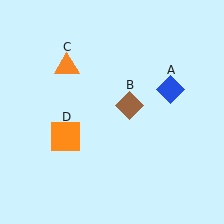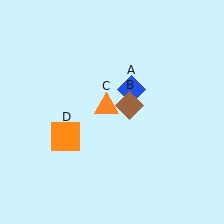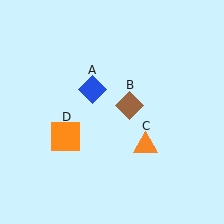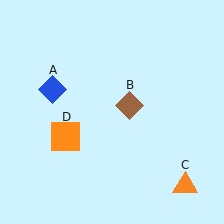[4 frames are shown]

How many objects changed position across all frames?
2 objects changed position: blue diamond (object A), orange triangle (object C).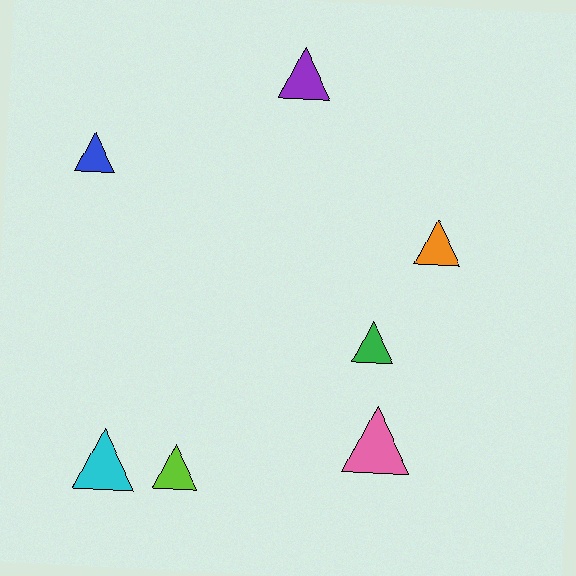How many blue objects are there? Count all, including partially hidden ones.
There is 1 blue object.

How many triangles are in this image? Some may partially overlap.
There are 7 triangles.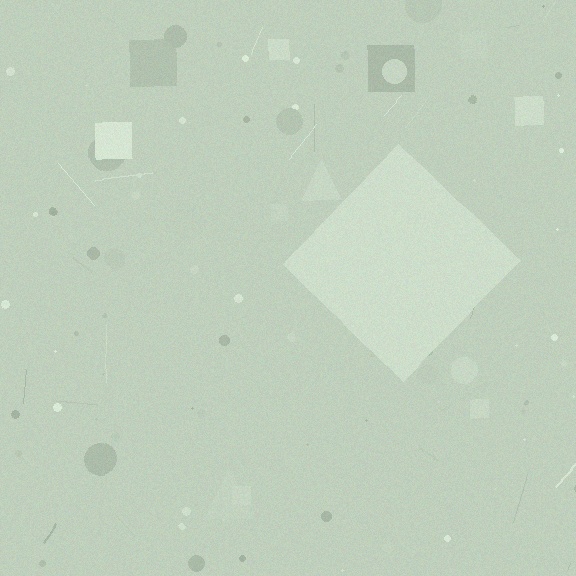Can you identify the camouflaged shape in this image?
The camouflaged shape is a diamond.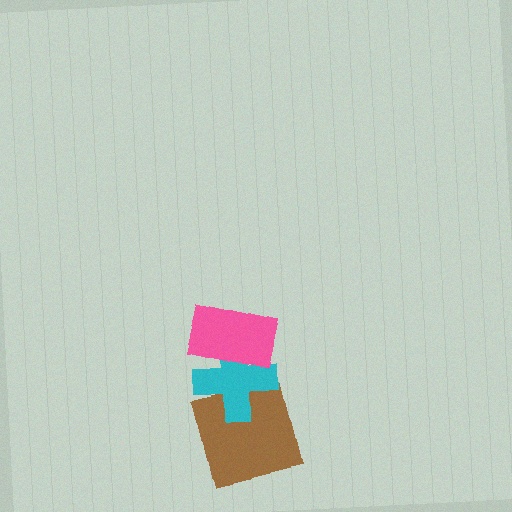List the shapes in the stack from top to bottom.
From top to bottom: the pink rectangle, the cyan cross, the brown square.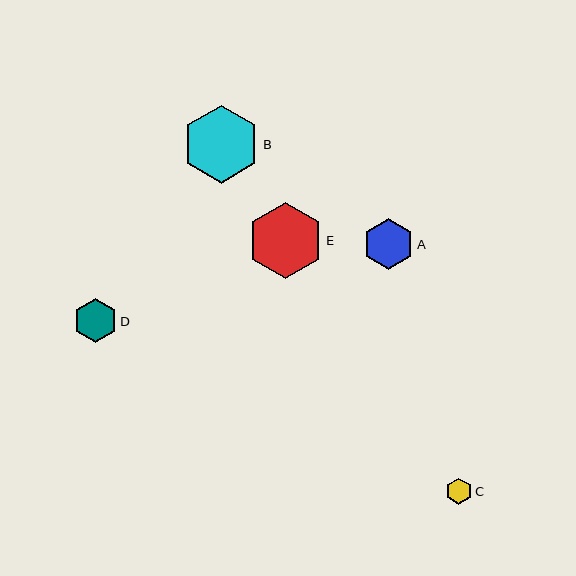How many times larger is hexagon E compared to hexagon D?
Hexagon E is approximately 1.7 times the size of hexagon D.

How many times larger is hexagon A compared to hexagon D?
Hexagon A is approximately 1.2 times the size of hexagon D.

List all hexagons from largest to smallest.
From largest to smallest: B, E, A, D, C.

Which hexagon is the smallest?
Hexagon C is the smallest with a size of approximately 26 pixels.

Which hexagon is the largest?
Hexagon B is the largest with a size of approximately 78 pixels.